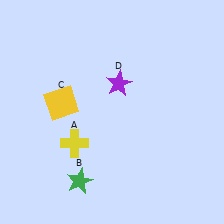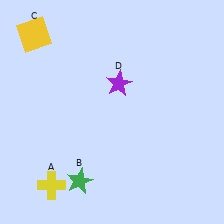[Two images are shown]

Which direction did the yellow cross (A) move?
The yellow cross (A) moved down.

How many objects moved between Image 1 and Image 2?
2 objects moved between the two images.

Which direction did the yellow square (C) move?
The yellow square (C) moved up.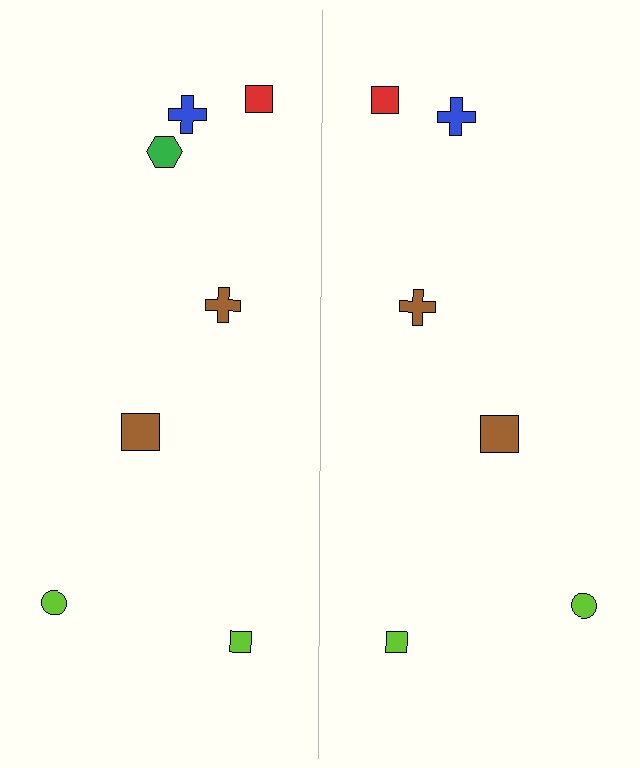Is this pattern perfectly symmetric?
No, the pattern is not perfectly symmetric. A green hexagon is missing from the right side.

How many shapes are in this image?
There are 13 shapes in this image.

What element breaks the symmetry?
A green hexagon is missing from the right side.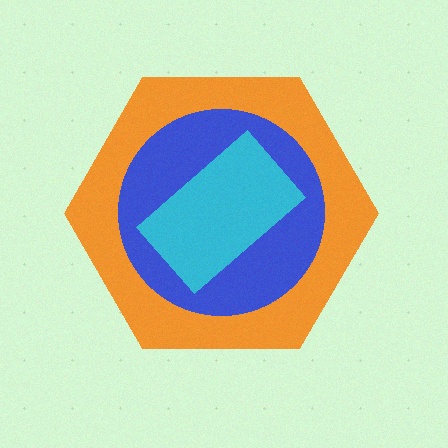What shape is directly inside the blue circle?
The cyan rectangle.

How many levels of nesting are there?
3.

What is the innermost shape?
The cyan rectangle.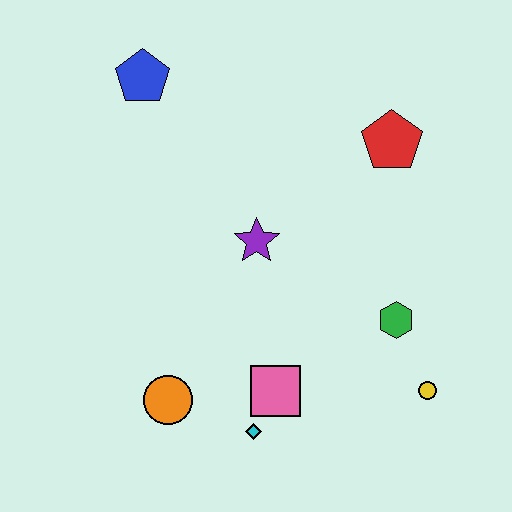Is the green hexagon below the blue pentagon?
Yes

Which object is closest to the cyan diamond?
The pink square is closest to the cyan diamond.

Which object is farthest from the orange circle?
The red pentagon is farthest from the orange circle.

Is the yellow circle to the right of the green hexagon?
Yes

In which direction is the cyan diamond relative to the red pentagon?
The cyan diamond is below the red pentagon.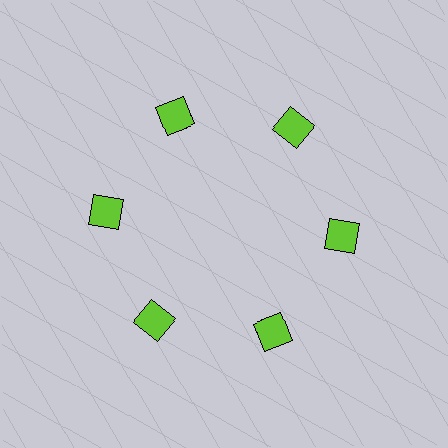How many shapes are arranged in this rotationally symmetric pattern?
There are 6 shapes, arranged in 6 groups of 1.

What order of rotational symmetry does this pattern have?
This pattern has 6-fold rotational symmetry.